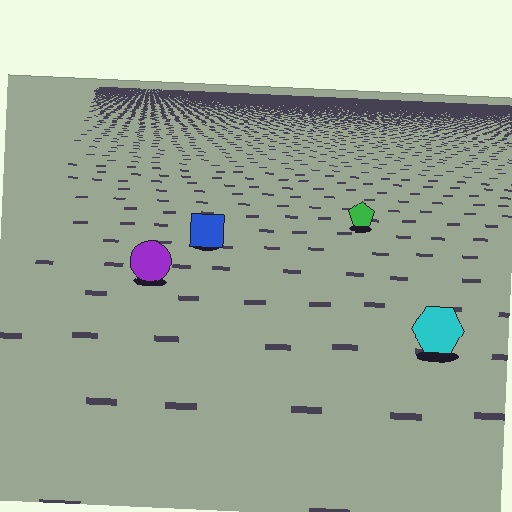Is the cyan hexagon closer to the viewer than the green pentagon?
Yes. The cyan hexagon is closer — you can tell from the texture gradient: the ground texture is coarser near it.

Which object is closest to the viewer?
The cyan hexagon is closest. The texture marks near it are larger and more spread out.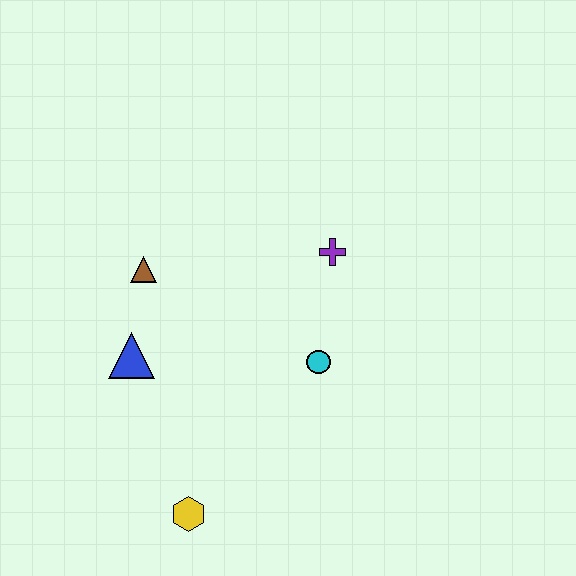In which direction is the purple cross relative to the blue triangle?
The purple cross is to the right of the blue triangle.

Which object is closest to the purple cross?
The cyan circle is closest to the purple cross.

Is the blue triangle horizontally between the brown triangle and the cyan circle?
No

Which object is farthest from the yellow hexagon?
The purple cross is farthest from the yellow hexagon.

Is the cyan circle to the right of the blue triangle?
Yes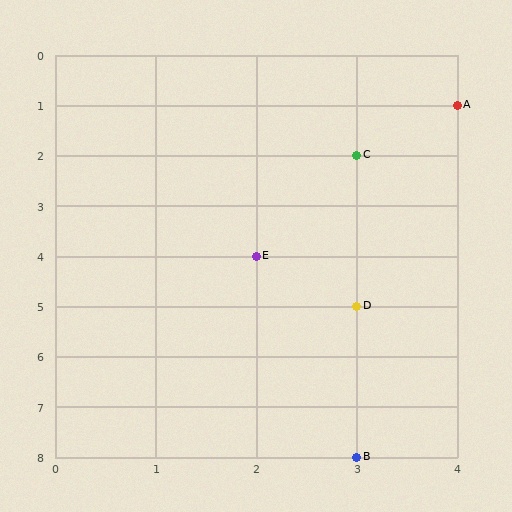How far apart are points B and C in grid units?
Points B and C are 6 rows apart.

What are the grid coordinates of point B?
Point B is at grid coordinates (3, 8).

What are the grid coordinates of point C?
Point C is at grid coordinates (3, 2).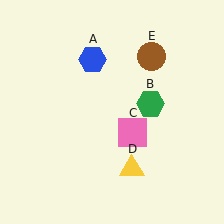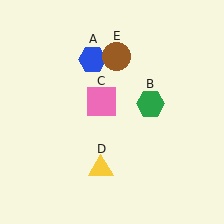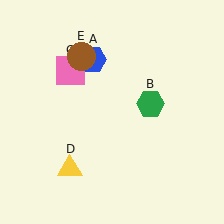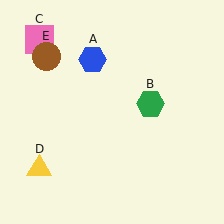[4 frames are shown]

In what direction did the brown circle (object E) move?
The brown circle (object E) moved left.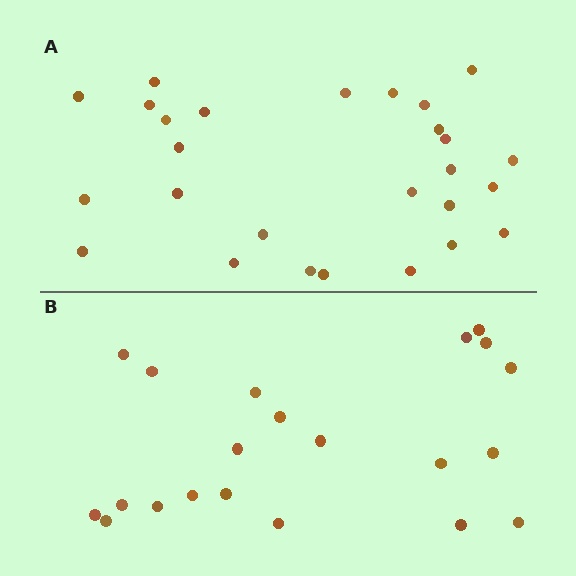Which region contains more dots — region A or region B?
Region A (the top region) has more dots.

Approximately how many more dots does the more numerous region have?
Region A has about 6 more dots than region B.